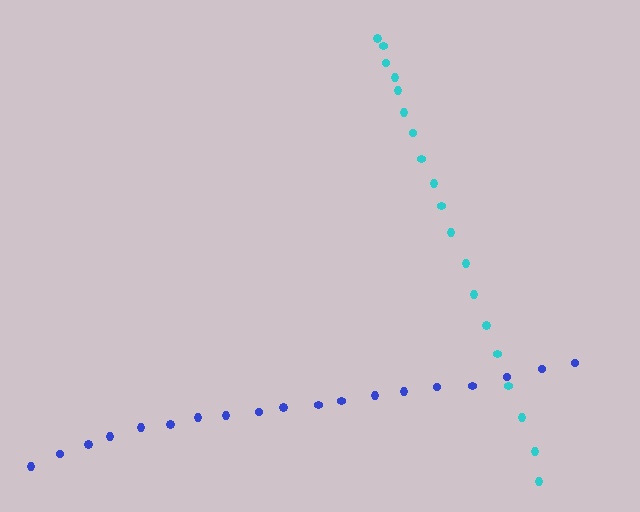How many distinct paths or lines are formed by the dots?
There are 2 distinct paths.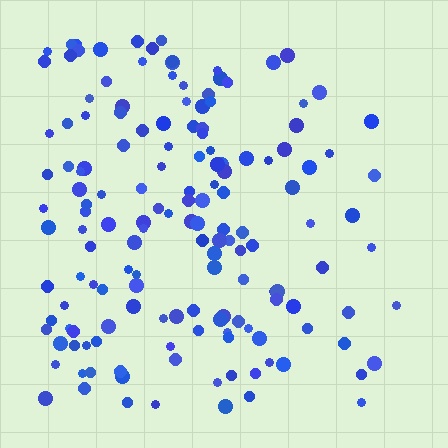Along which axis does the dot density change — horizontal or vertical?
Horizontal.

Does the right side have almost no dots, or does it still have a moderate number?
Still a moderate number, just noticeably fewer than the left.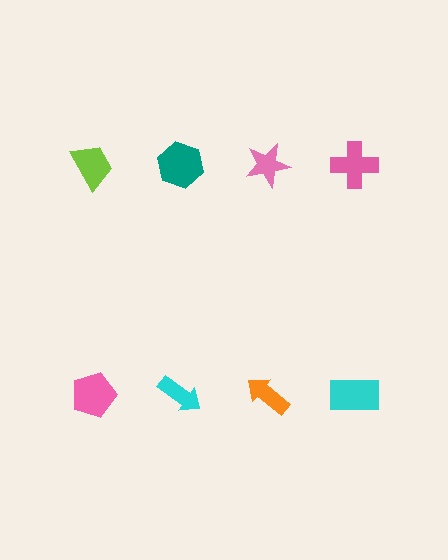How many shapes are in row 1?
4 shapes.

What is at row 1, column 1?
A lime trapezoid.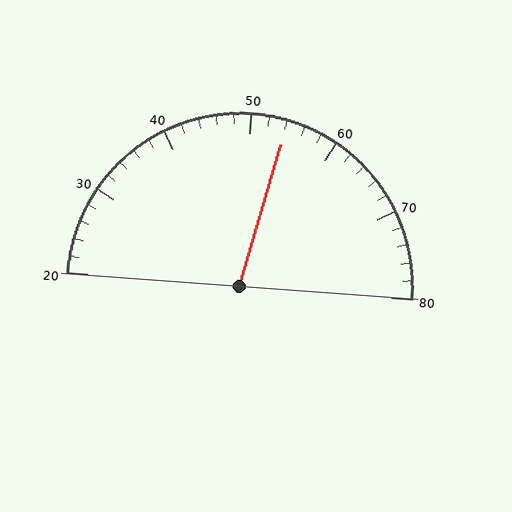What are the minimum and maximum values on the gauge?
The gauge ranges from 20 to 80.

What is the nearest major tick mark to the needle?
The nearest major tick mark is 50.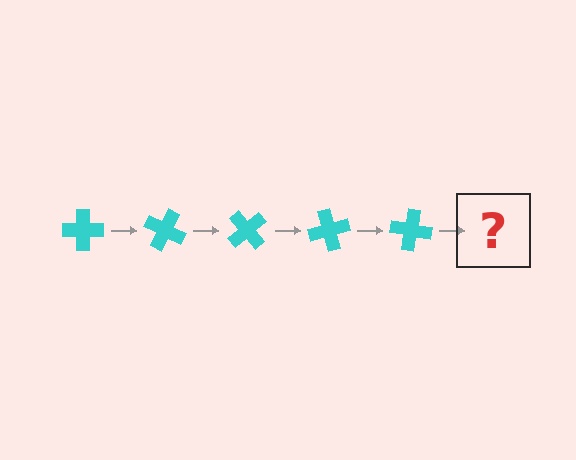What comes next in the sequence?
The next element should be a cyan cross rotated 125 degrees.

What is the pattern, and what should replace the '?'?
The pattern is that the cross rotates 25 degrees each step. The '?' should be a cyan cross rotated 125 degrees.